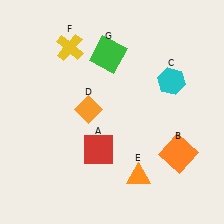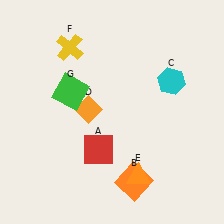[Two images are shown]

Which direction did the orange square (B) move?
The orange square (B) moved left.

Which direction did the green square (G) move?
The green square (G) moved left.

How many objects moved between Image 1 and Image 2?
2 objects moved between the two images.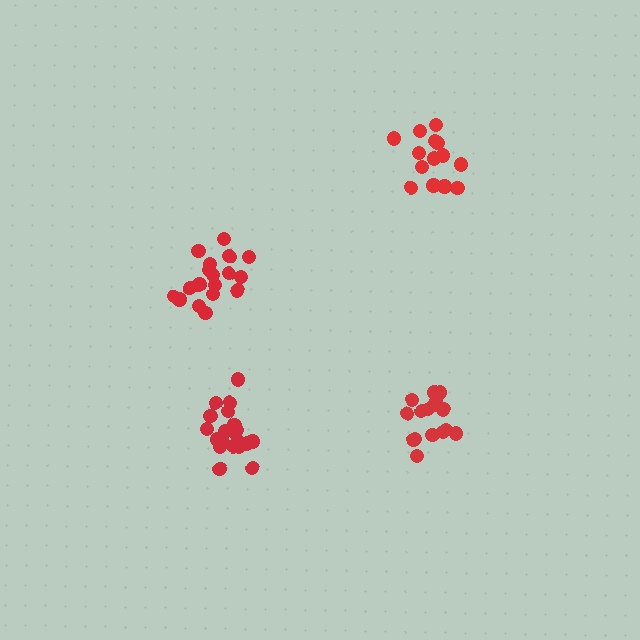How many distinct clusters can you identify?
There are 4 distinct clusters.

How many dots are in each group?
Group 1: 20 dots, Group 2: 15 dots, Group 3: 18 dots, Group 4: 16 dots (69 total).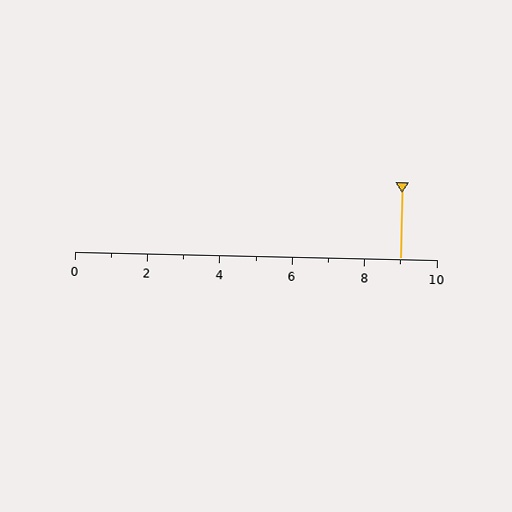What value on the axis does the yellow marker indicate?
The marker indicates approximately 9.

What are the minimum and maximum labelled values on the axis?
The axis runs from 0 to 10.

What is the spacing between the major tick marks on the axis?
The major ticks are spaced 2 apart.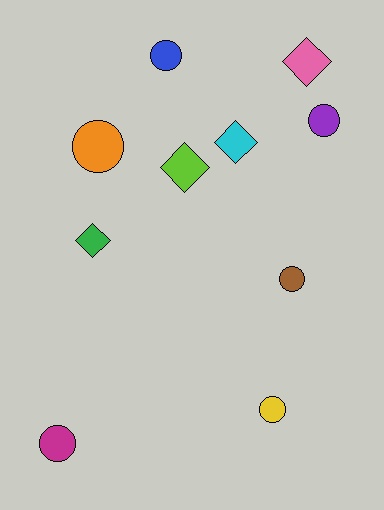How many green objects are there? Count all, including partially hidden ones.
There is 1 green object.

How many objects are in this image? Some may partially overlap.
There are 10 objects.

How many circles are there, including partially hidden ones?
There are 6 circles.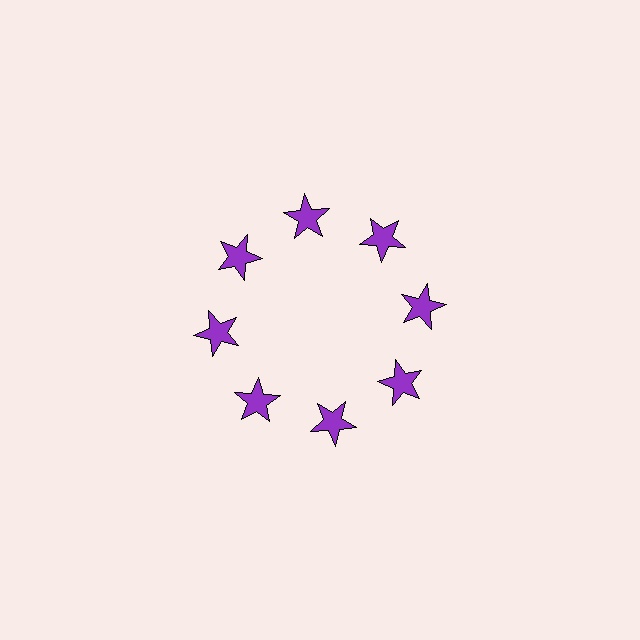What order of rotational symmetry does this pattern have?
This pattern has 8-fold rotational symmetry.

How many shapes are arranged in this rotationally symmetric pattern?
There are 8 shapes, arranged in 8 groups of 1.